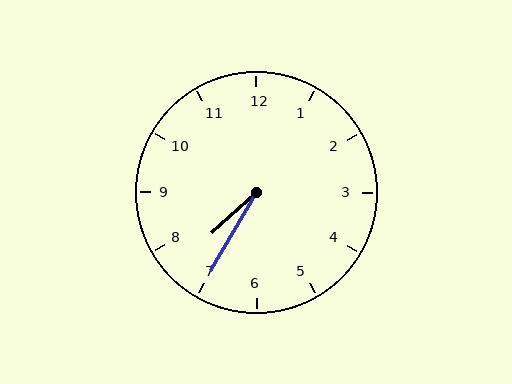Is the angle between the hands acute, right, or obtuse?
It is acute.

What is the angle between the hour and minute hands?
Approximately 18 degrees.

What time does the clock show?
7:35.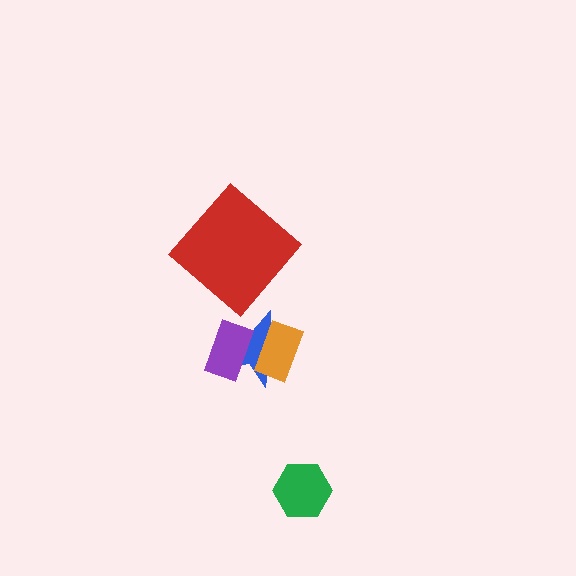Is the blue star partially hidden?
Yes, it is partially covered by another shape.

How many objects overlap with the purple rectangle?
1 object overlaps with the purple rectangle.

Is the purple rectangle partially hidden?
No, no other shape covers it.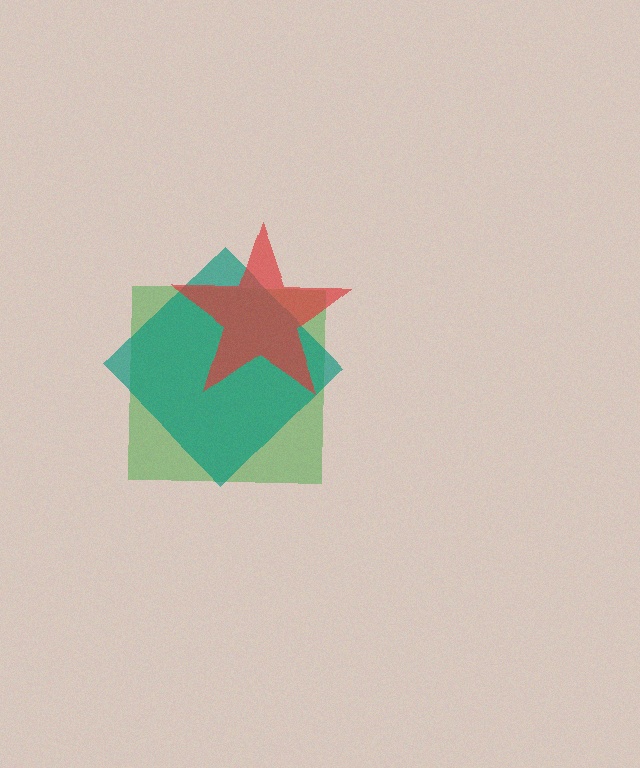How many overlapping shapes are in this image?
There are 3 overlapping shapes in the image.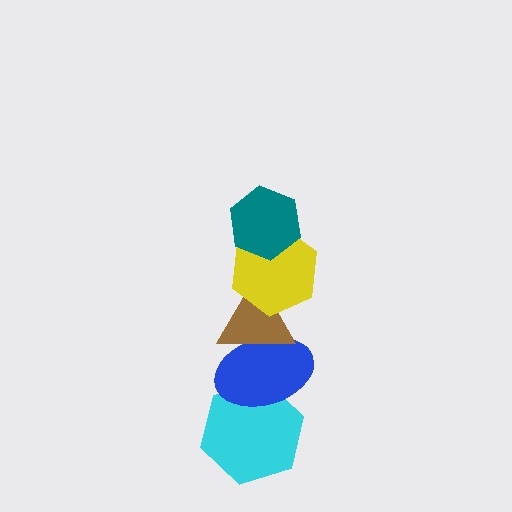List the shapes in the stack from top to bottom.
From top to bottom: the teal hexagon, the yellow hexagon, the brown triangle, the blue ellipse, the cyan hexagon.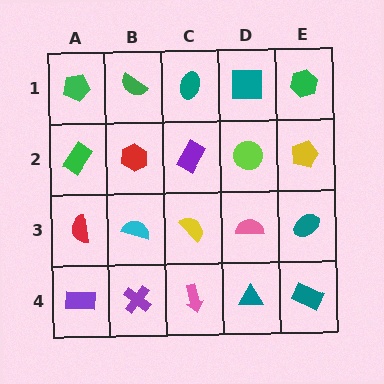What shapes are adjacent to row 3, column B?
A red hexagon (row 2, column B), a purple cross (row 4, column B), a red semicircle (row 3, column A), a yellow semicircle (row 3, column C).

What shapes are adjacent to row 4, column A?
A red semicircle (row 3, column A), a purple cross (row 4, column B).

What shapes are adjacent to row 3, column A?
A green rectangle (row 2, column A), a purple rectangle (row 4, column A), a cyan semicircle (row 3, column B).